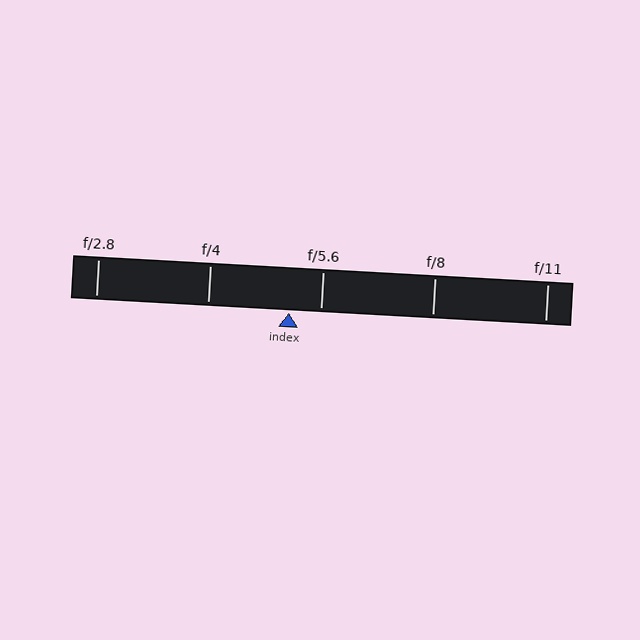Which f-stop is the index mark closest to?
The index mark is closest to f/5.6.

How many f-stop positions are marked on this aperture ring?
There are 5 f-stop positions marked.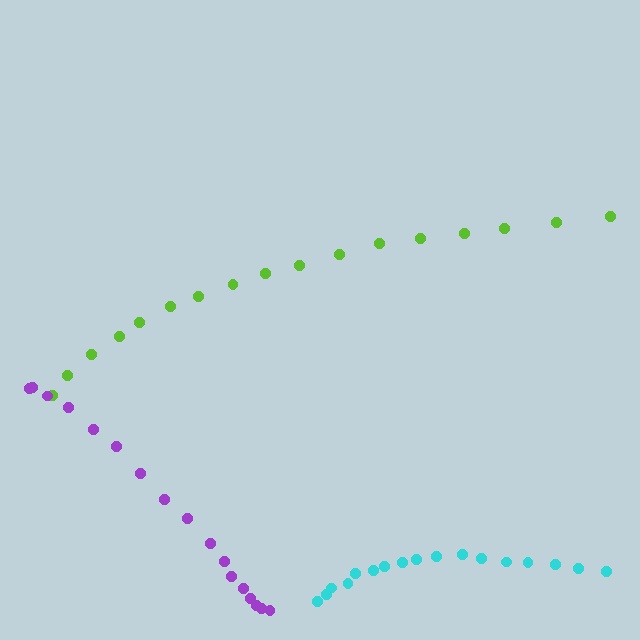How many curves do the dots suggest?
There are 3 distinct paths.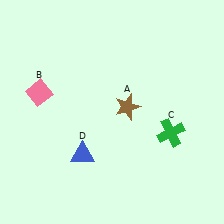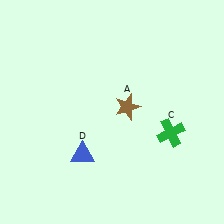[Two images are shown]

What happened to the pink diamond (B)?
The pink diamond (B) was removed in Image 2. It was in the top-left area of Image 1.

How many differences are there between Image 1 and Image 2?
There is 1 difference between the two images.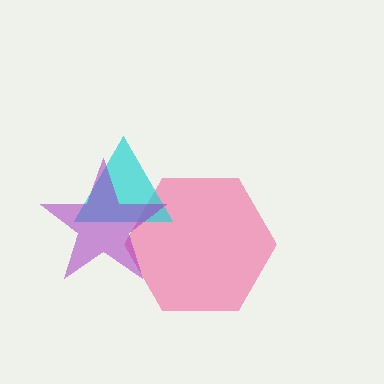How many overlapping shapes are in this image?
There are 3 overlapping shapes in the image.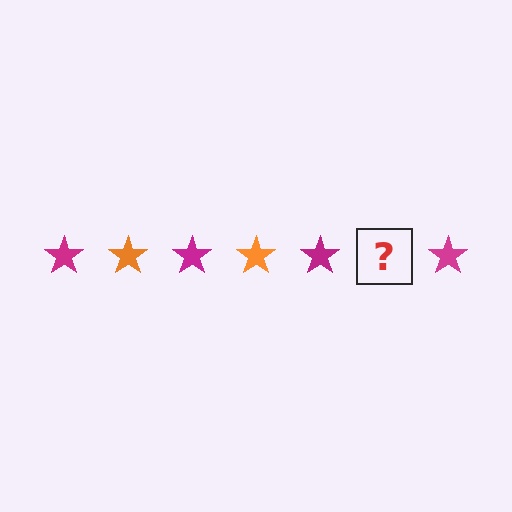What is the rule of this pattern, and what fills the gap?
The rule is that the pattern cycles through magenta, orange stars. The gap should be filled with an orange star.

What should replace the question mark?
The question mark should be replaced with an orange star.